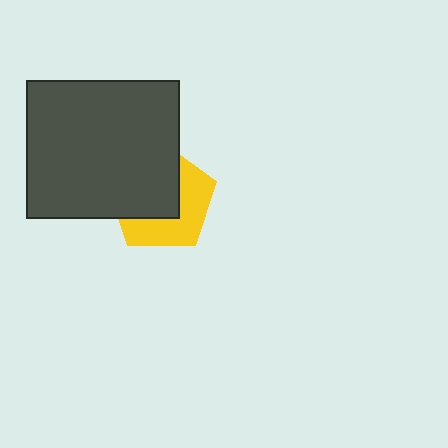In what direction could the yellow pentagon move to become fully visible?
The yellow pentagon could move toward the lower-right. That would shift it out from behind the dark gray rectangle entirely.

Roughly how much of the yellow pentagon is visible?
About half of it is visible (roughly 46%).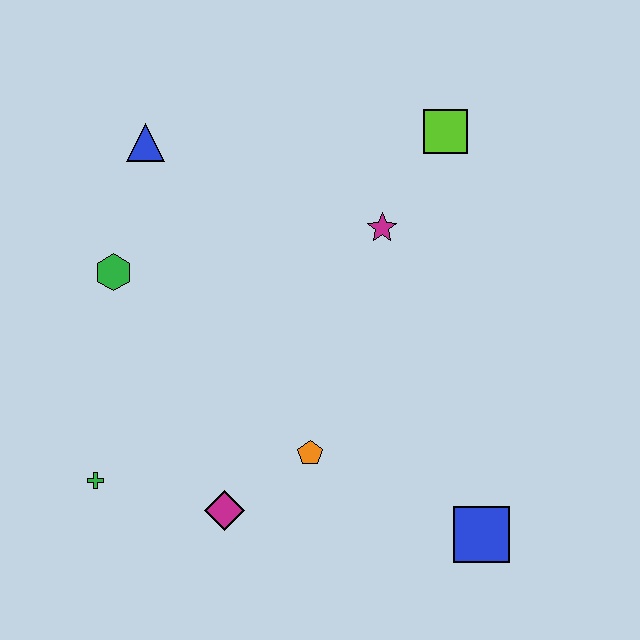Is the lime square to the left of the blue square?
Yes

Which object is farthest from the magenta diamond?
The lime square is farthest from the magenta diamond.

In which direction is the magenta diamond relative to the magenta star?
The magenta diamond is below the magenta star.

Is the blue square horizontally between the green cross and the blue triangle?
No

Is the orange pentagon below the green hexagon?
Yes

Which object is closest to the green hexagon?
The blue triangle is closest to the green hexagon.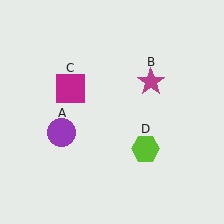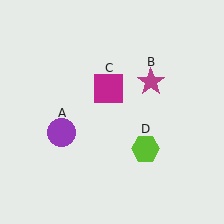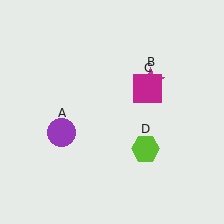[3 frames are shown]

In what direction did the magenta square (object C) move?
The magenta square (object C) moved right.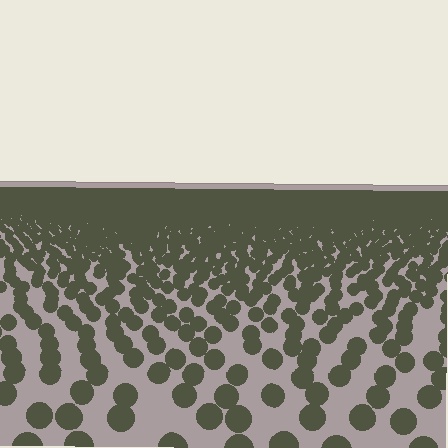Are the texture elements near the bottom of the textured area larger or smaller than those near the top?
Larger. Near the bottom, elements are closer to the viewer and appear at a bigger on-screen size.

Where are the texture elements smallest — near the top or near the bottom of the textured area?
Near the top.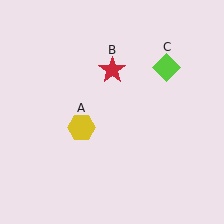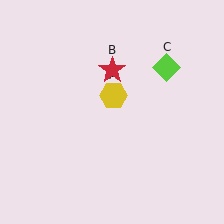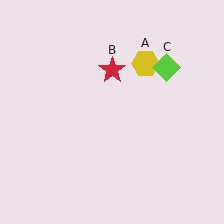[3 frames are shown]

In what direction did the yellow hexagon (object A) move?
The yellow hexagon (object A) moved up and to the right.